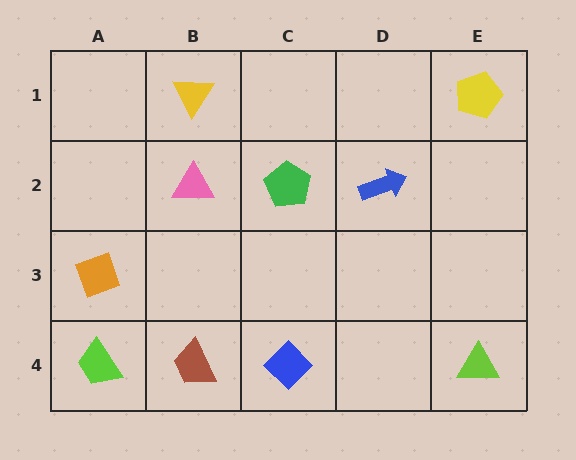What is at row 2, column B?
A pink triangle.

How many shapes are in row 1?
2 shapes.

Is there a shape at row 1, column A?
No, that cell is empty.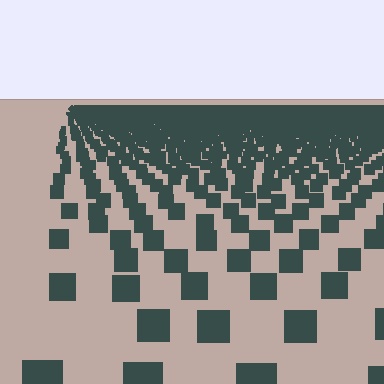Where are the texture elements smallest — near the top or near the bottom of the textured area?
Near the top.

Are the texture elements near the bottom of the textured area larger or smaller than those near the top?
Larger. Near the bottom, elements are closer to the viewer and appear at a bigger on-screen size.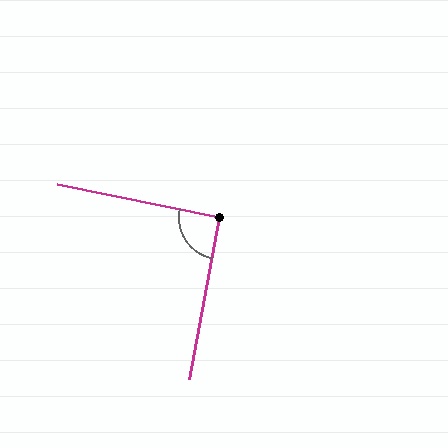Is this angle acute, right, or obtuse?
It is approximately a right angle.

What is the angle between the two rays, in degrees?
Approximately 91 degrees.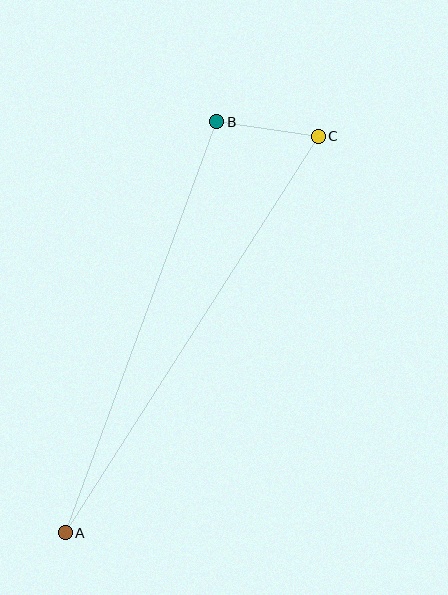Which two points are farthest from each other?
Points A and C are farthest from each other.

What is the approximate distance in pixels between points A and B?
The distance between A and B is approximately 438 pixels.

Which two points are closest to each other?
Points B and C are closest to each other.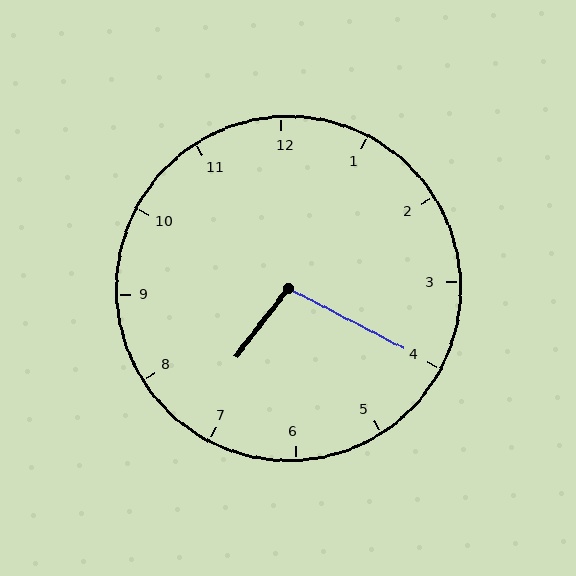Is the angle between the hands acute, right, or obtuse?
It is obtuse.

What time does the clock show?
7:20.